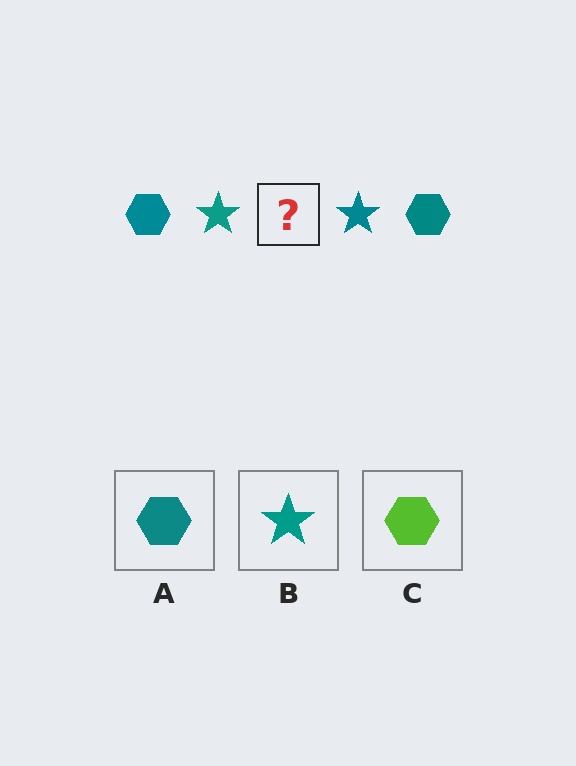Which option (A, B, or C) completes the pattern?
A.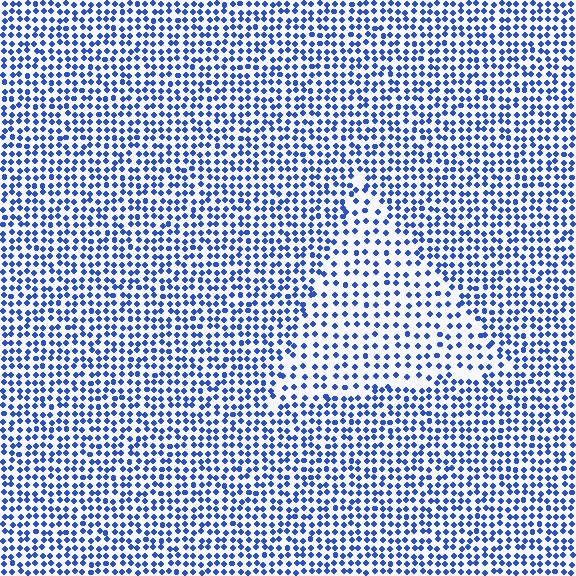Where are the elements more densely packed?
The elements are more densely packed outside the triangle boundary.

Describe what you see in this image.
The image contains small blue elements arranged at two different densities. A triangle-shaped region is visible where the elements are less densely packed than the surrounding area.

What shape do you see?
I see a triangle.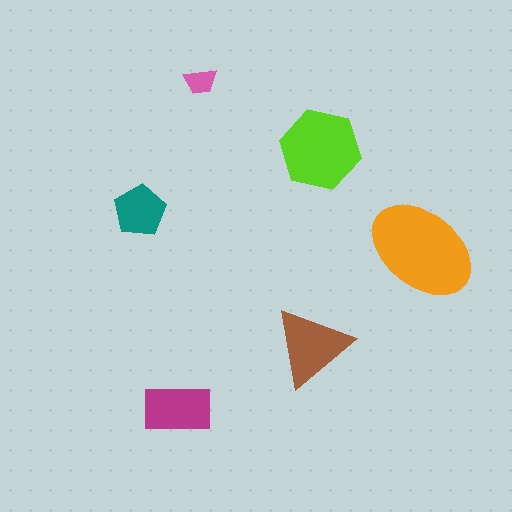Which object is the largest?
The orange ellipse.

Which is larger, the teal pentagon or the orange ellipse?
The orange ellipse.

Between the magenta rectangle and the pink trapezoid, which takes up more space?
The magenta rectangle.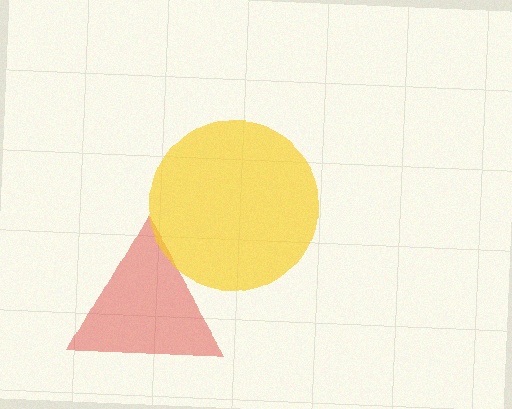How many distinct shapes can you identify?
There are 2 distinct shapes: a red triangle, a yellow circle.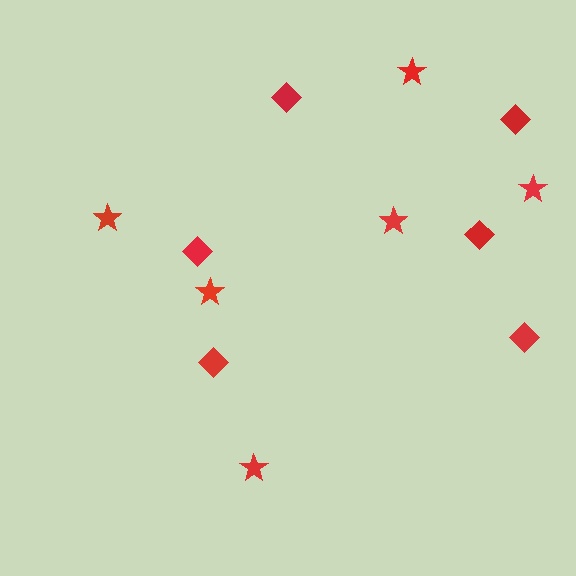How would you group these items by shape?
There are 2 groups: one group of diamonds (6) and one group of stars (6).